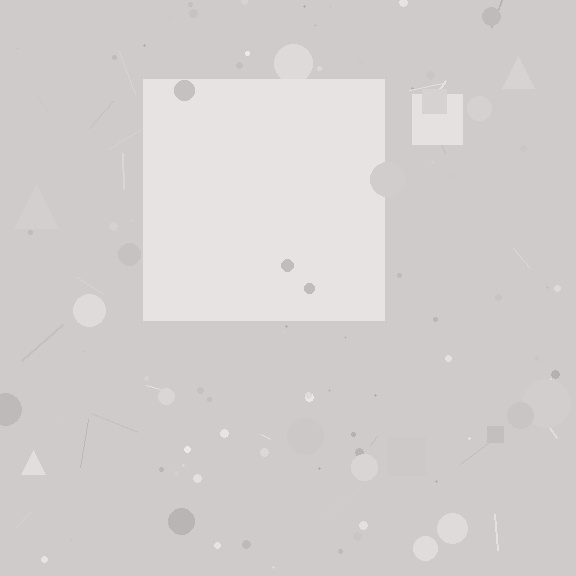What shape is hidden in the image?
A square is hidden in the image.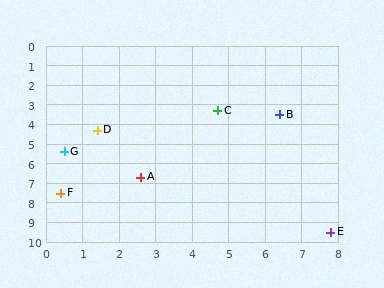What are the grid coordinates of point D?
Point D is at approximately (1.4, 4.3).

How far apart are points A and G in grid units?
Points A and G are about 2.5 grid units apart.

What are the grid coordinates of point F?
Point F is at approximately (0.4, 7.5).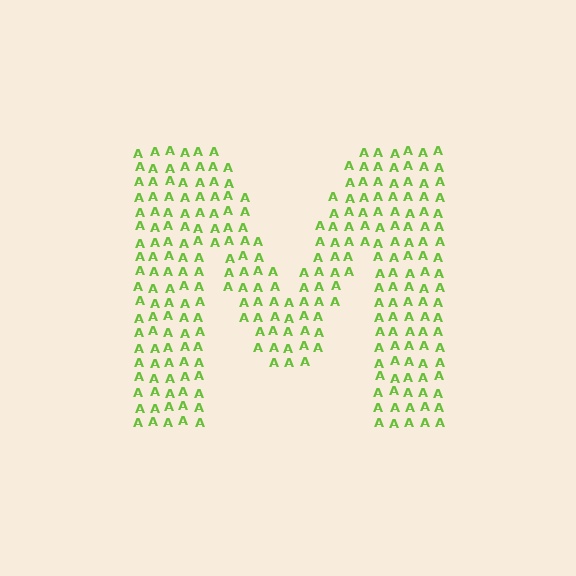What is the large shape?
The large shape is the letter M.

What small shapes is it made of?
It is made of small letter A's.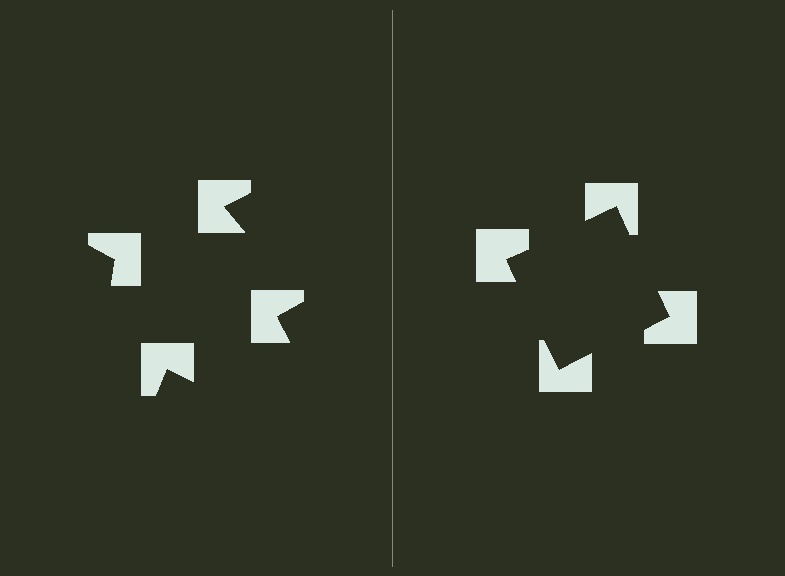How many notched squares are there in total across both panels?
8 — 4 on each side.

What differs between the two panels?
The notched squares are positioned identically on both sides; only the wedge orientations differ. On the right they align to a square; on the left they are misaligned.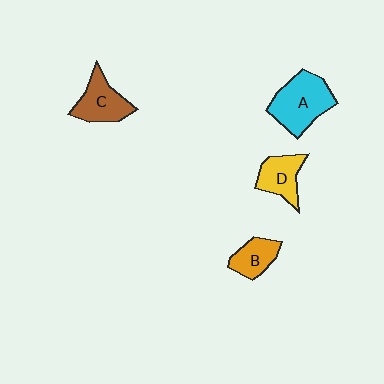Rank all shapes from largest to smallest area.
From largest to smallest: A (cyan), C (brown), D (yellow), B (orange).